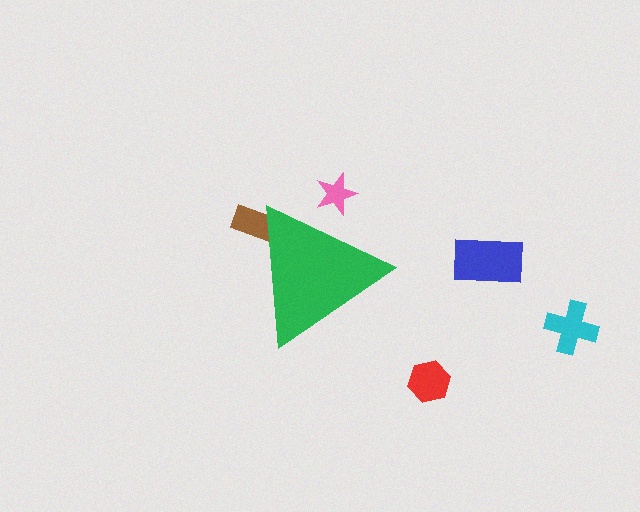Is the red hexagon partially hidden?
No, the red hexagon is fully visible.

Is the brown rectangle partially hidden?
Yes, the brown rectangle is partially hidden behind the green triangle.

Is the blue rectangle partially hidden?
No, the blue rectangle is fully visible.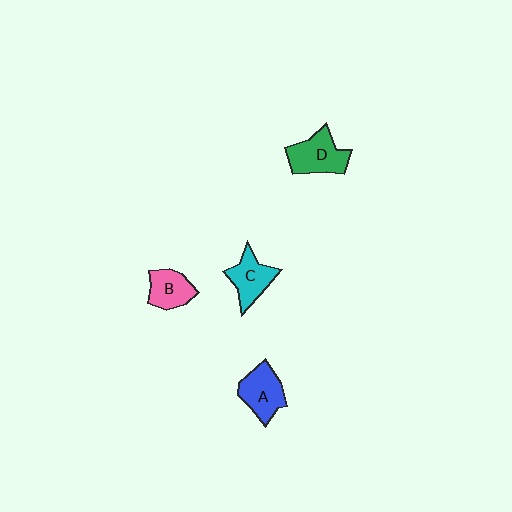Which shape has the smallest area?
Shape B (pink).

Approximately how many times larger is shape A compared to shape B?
Approximately 1.3 times.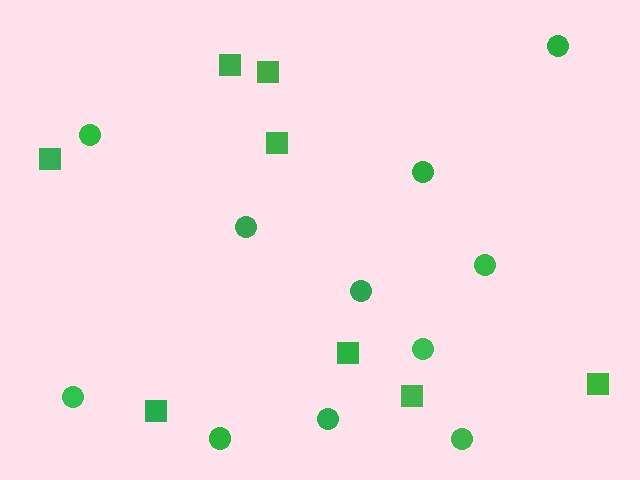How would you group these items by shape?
There are 2 groups: one group of squares (8) and one group of circles (11).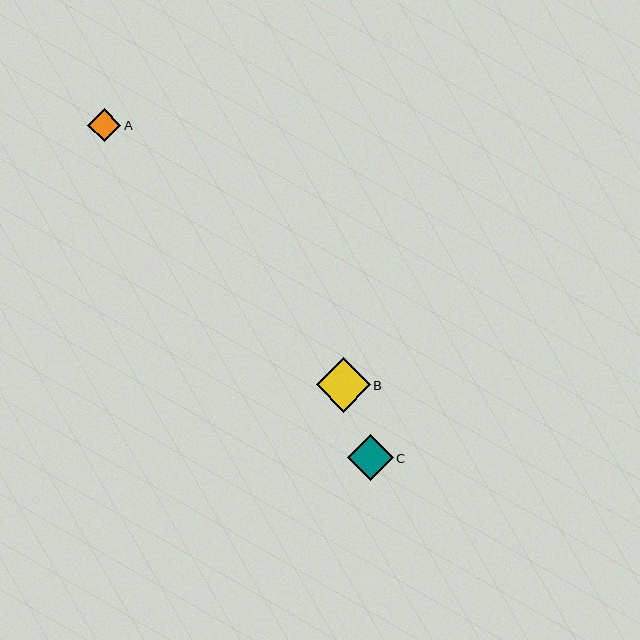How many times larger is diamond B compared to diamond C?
Diamond B is approximately 1.2 times the size of diamond C.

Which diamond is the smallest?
Diamond A is the smallest with a size of approximately 33 pixels.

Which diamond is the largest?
Diamond B is the largest with a size of approximately 54 pixels.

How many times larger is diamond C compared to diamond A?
Diamond C is approximately 1.4 times the size of diamond A.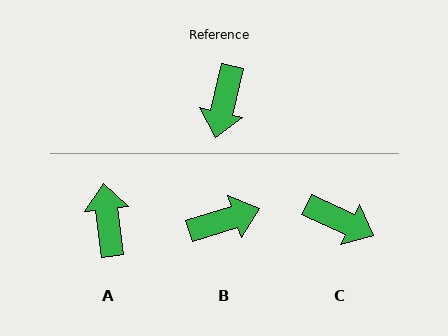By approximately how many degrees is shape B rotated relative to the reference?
Approximately 121 degrees counter-clockwise.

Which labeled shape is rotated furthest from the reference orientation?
A, about 159 degrees away.